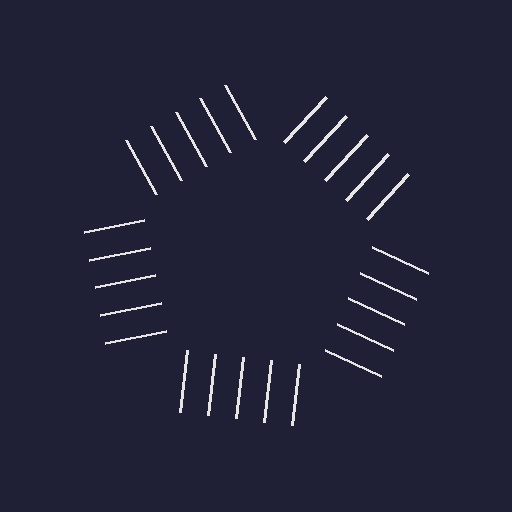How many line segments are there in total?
25 — 5 along each of the 5 edges.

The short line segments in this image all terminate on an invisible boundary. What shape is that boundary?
An illusory pentagon — the line segments terminate on its edges but no continuous stroke is drawn.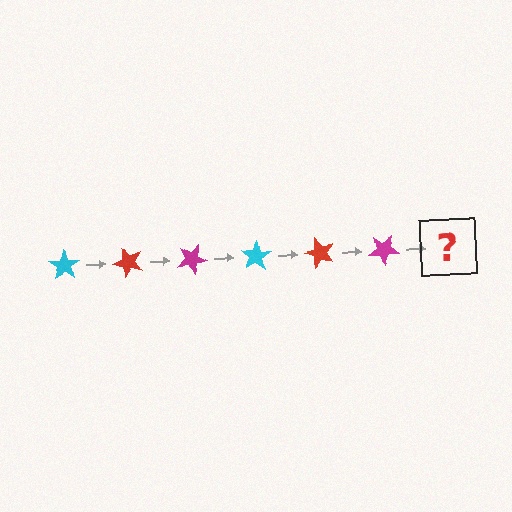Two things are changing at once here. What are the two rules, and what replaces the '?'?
The two rules are that it rotates 50 degrees each step and the color cycles through cyan, red, and magenta. The '?' should be a cyan star, rotated 300 degrees from the start.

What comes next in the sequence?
The next element should be a cyan star, rotated 300 degrees from the start.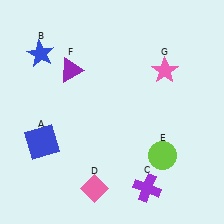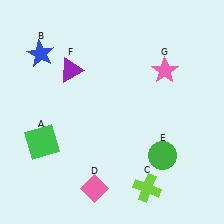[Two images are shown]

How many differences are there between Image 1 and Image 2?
There are 3 differences between the two images.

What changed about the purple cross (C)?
In Image 1, C is purple. In Image 2, it changed to lime.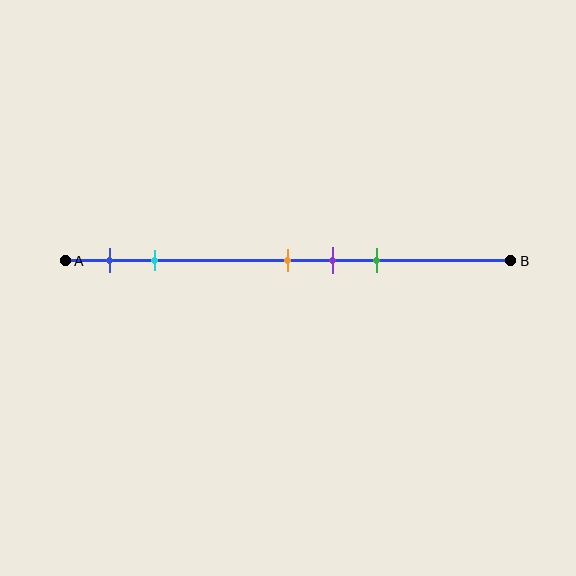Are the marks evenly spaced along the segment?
No, the marks are not evenly spaced.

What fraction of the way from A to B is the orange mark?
The orange mark is approximately 50% (0.5) of the way from A to B.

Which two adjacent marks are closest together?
The orange and purple marks are the closest adjacent pair.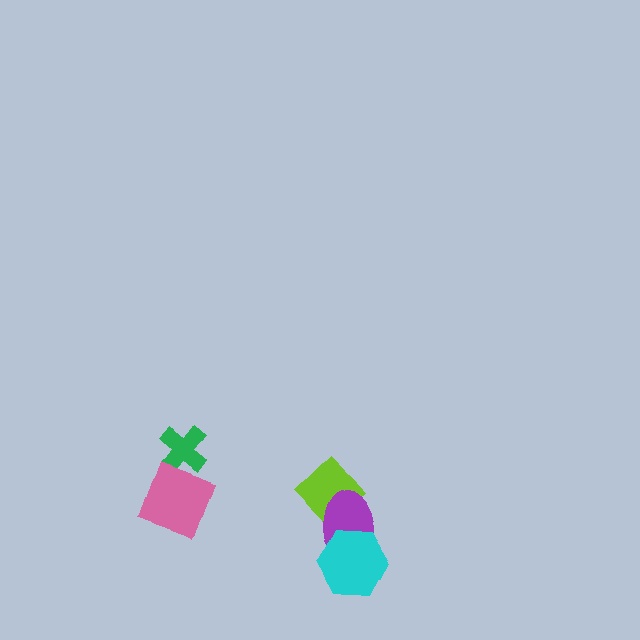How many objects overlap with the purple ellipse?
2 objects overlap with the purple ellipse.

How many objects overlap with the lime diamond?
1 object overlaps with the lime diamond.